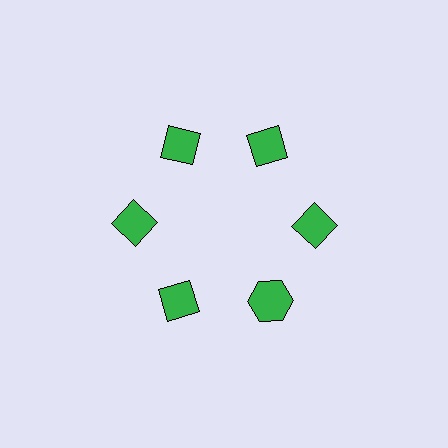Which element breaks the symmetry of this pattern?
The green hexagon at roughly the 5 o'clock position breaks the symmetry. All other shapes are green diamonds.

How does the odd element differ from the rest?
It has a different shape: hexagon instead of diamond.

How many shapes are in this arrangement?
There are 6 shapes arranged in a ring pattern.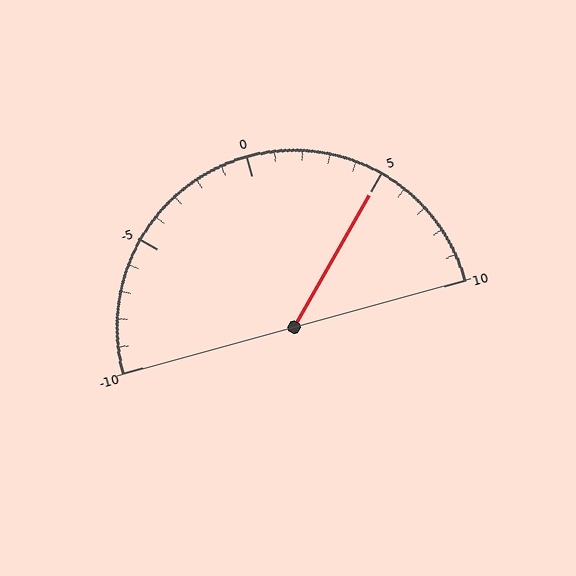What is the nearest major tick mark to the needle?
The nearest major tick mark is 5.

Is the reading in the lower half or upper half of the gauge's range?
The reading is in the upper half of the range (-10 to 10).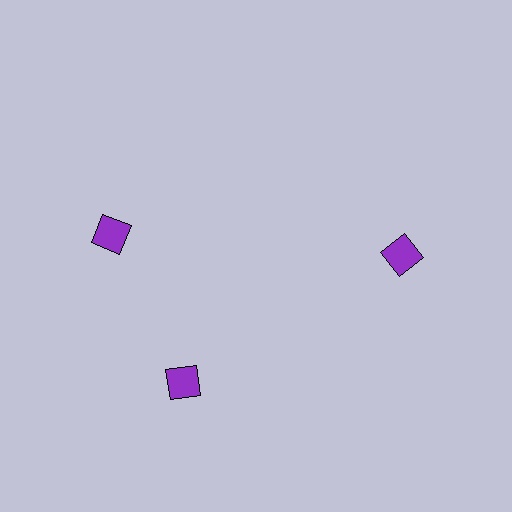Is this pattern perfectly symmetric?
No. The 3 purple diamonds are arranged in a ring, but one element near the 11 o'clock position is rotated out of alignment along the ring, breaking the 3-fold rotational symmetry.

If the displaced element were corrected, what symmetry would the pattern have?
It would have 3-fold rotational symmetry — the pattern would map onto itself every 120 degrees.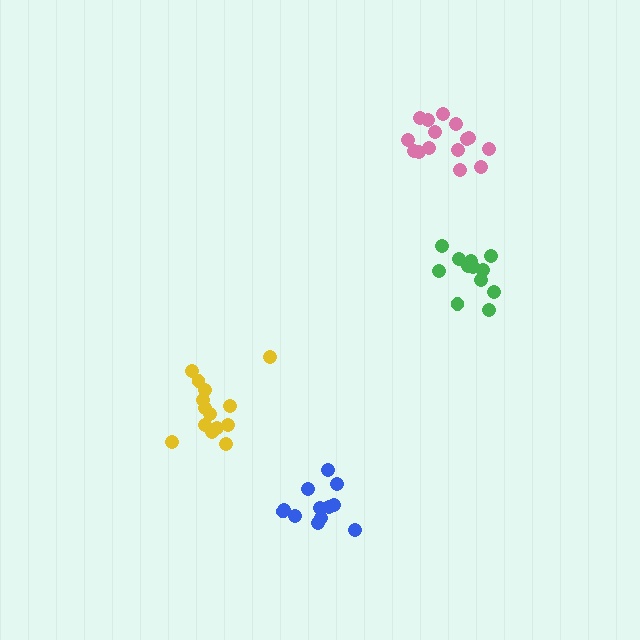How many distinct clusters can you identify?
There are 4 distinct clusters.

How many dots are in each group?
Group 1: 12 dots, Group 2: 14 dots, Group 3: 12 dots, Group 4: 15 dots (53 total).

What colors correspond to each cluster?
The clusters are colored: green, yellow, blue, pink.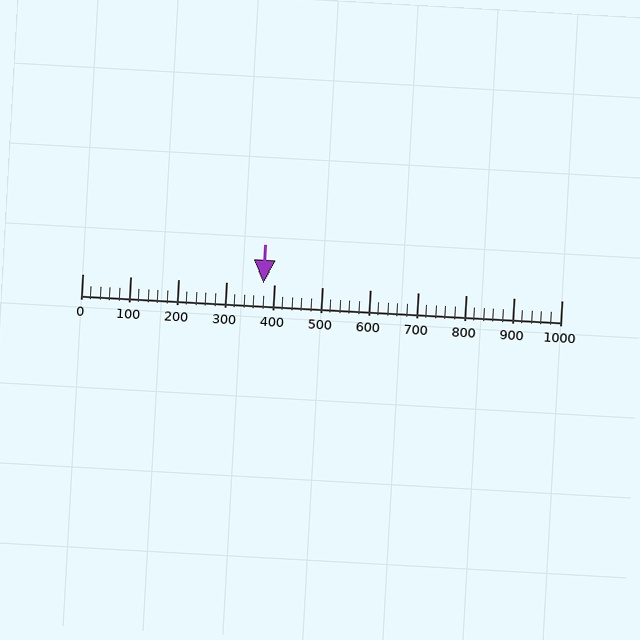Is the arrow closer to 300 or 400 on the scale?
The arrow is closer to 400.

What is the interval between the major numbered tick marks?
The major tick marks are spaced 100 units apart.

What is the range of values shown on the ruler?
The ruler shows values from 0 to 1000.